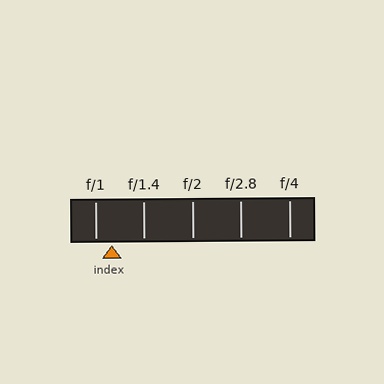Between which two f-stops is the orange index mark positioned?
The index mark is between f/1 and f/1.4.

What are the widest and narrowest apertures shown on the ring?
The widest aperture shown is f/1 and the narrowest is f/4.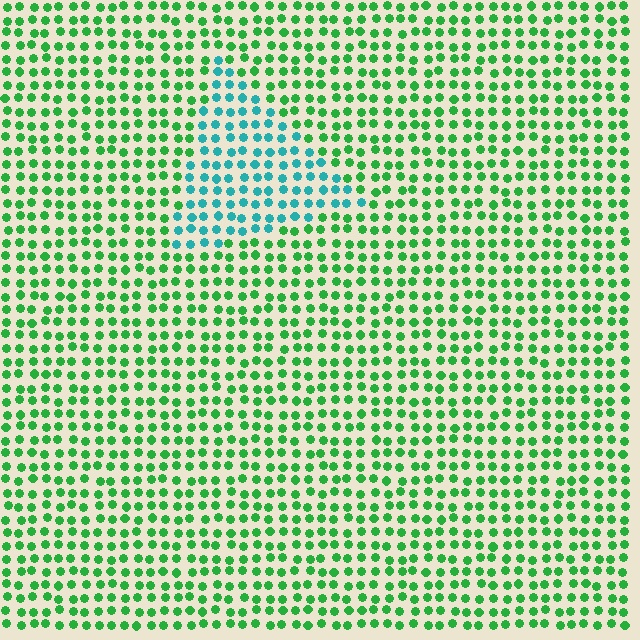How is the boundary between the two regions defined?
The boundary is defined purely by a slight shift in hue (about 50 degrees). Spacing, size, and orientation are identical on both sides.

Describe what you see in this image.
The image is filled with small green elements in a uniform arrangement. A triangle-shaped region is visible where the elements are tinted to a slightly different hue, forming a subtle color boundary.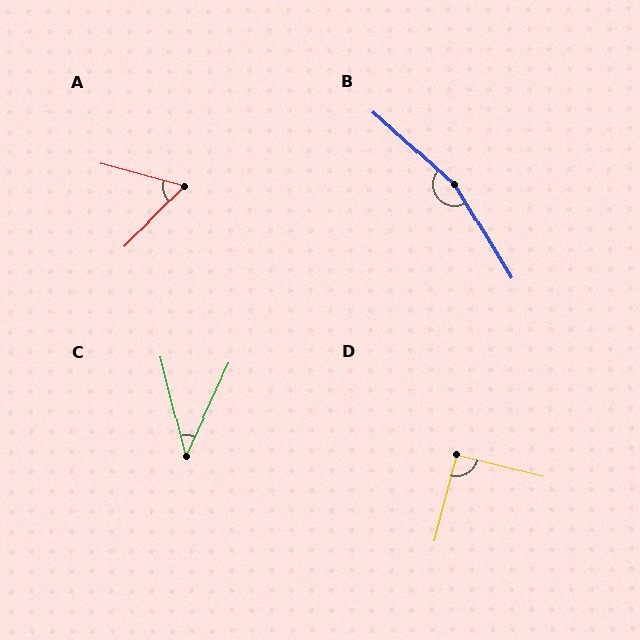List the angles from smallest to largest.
C (39°), A (60°), D (91°), B (163°).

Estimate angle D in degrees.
Approximately 91 degrees.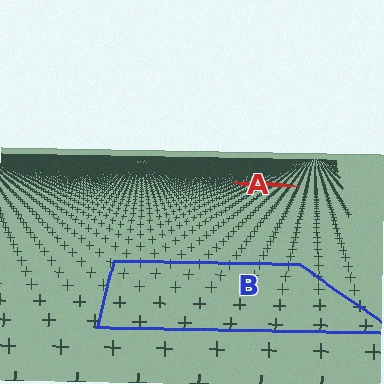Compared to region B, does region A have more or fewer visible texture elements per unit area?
Region A has more texture elements per unit area — they are packed more densely because it is farther away.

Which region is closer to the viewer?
Region B is closer. The texture elements there are larger and more spread out.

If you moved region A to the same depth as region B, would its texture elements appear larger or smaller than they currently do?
They would appear larger. At a closer depth, the same texture elements are projected at a bigger on-screen size.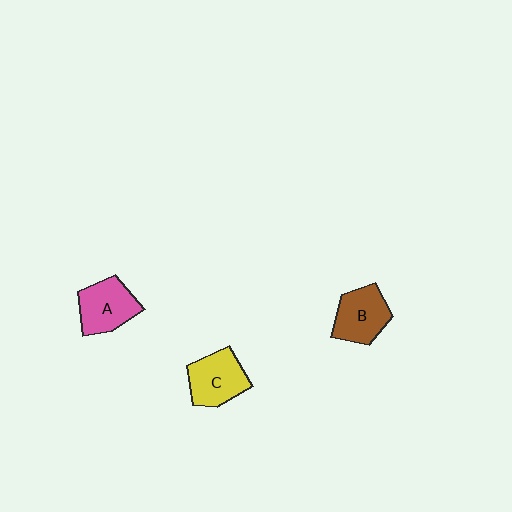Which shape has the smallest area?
Shape B (brown).